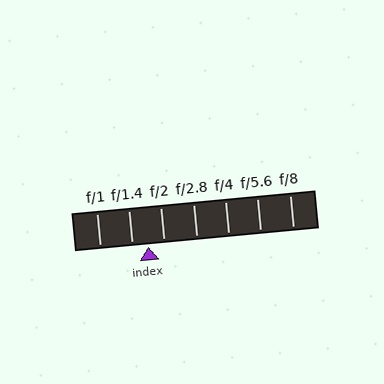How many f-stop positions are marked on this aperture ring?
There are 7 f-stop positions marked.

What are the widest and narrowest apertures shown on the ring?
The widest aperture shown is f/1 and the narrowest is f/8.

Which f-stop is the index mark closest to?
The index mark is closest to f/1.4.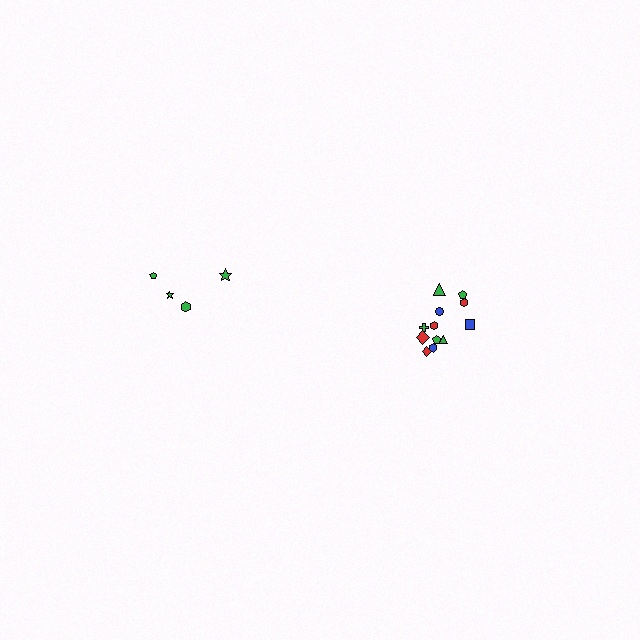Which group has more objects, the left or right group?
The right group.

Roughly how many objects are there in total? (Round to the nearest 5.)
Roughly 15 objects in total.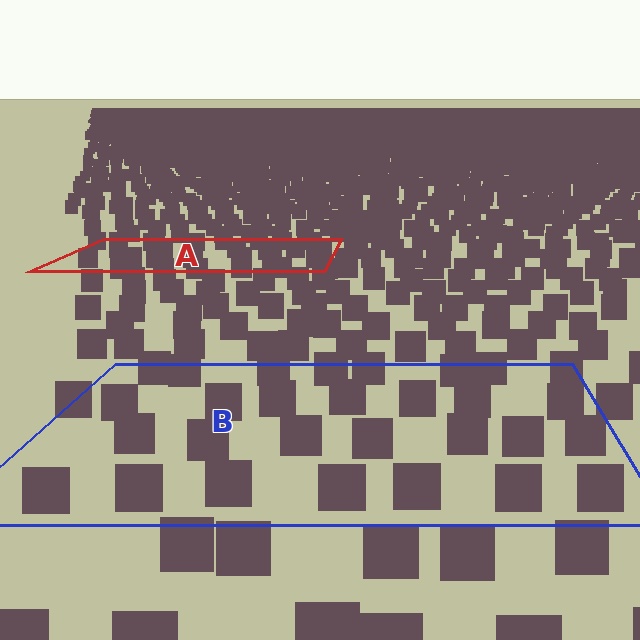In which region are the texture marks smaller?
The texture marks are smaller in region A, because it is farther away.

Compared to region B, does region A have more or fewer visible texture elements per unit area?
Region A has more texture elements per unit area — they are packed more densely because it is farther away.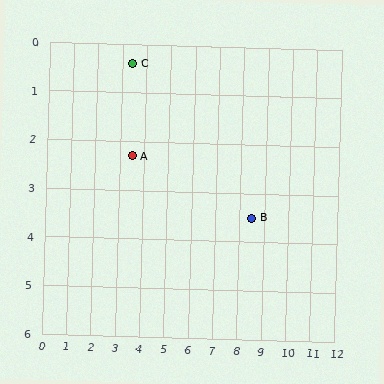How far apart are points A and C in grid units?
Points A and C are about 1.9 grid units apart.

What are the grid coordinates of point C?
Point C is at approximately (3.4, 0.4).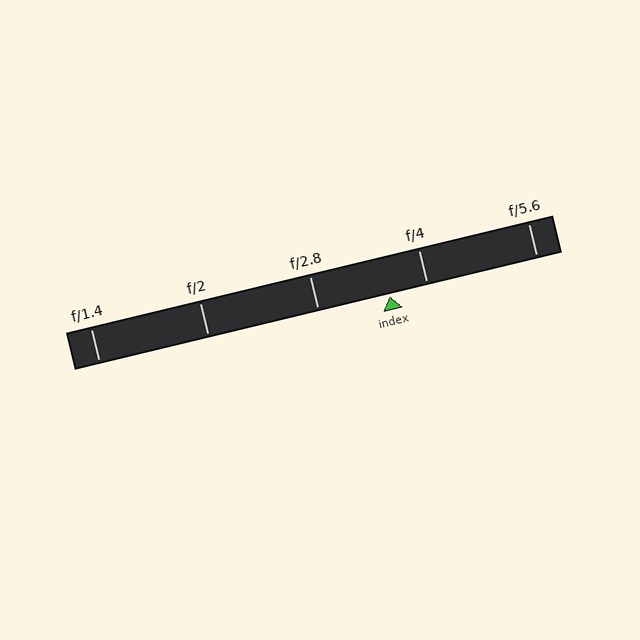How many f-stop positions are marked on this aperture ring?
There are 5 f-stop positions marked.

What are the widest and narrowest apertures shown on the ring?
The widest aperture shown is f/1.4 and the narrowest is f/5.6.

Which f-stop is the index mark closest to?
The index mark is closest to f/4.